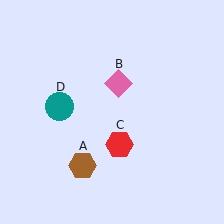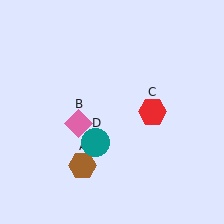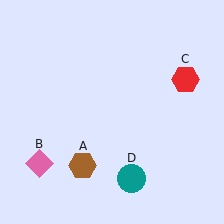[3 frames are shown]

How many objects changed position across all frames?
3 objects changed position: pink diamond (object B), red hexagon (object C), teal circle (object D).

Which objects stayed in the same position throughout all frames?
Brown hexagon (object A) remained stationary.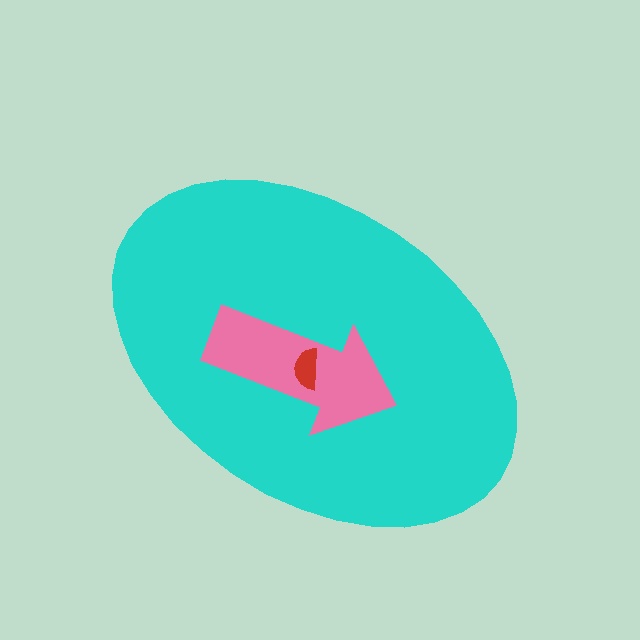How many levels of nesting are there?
3.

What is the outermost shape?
The cyan ellipse.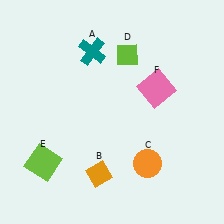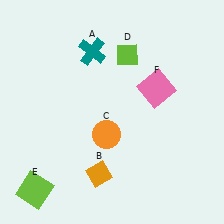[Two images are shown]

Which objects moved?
The objects that moved are: the orange circle (C), the lime square (E).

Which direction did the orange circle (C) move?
The orange circle (C) moved left.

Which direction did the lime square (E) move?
The lime square (E) moved down.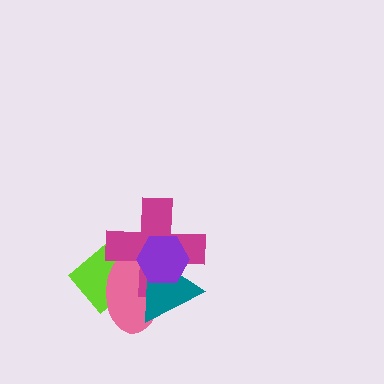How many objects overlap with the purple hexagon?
3 objects overlap with the purple hexagon.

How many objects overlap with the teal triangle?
4 objects overlap with the teal triangle.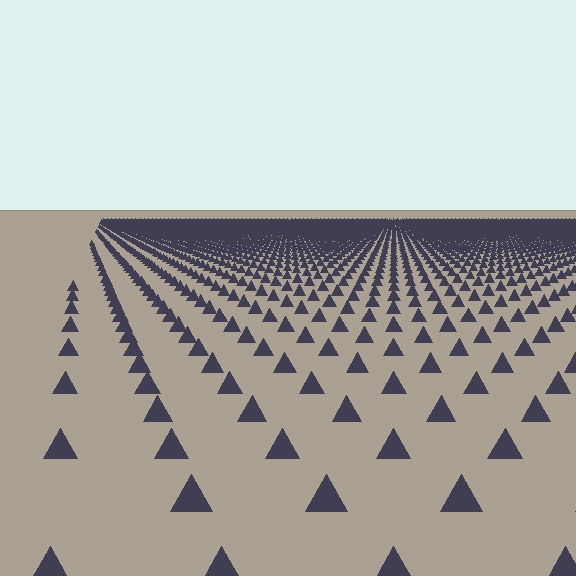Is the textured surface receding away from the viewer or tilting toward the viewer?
The surface is receding away from the viewer. Texture elements get smaller and denser toward the top.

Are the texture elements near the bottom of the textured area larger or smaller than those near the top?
Larger. Near the bottom, elements are closer to the viewer and appear at a bigger on-screen size.